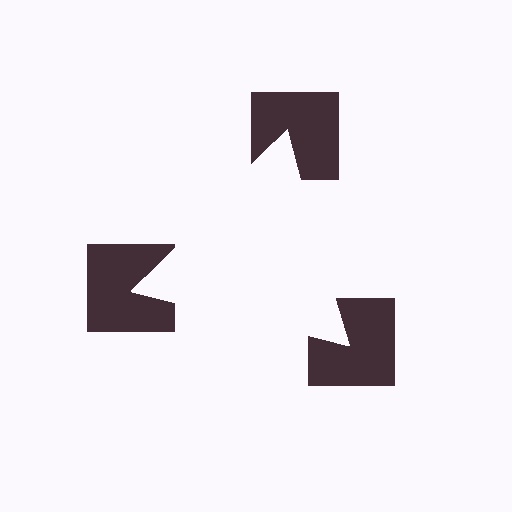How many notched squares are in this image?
There are 3 — one at each vertex of the illusory triangle.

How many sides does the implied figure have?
3 sides.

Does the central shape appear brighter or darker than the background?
It typically appears slightly brighter than the background, even though no actual brightness change is drawn.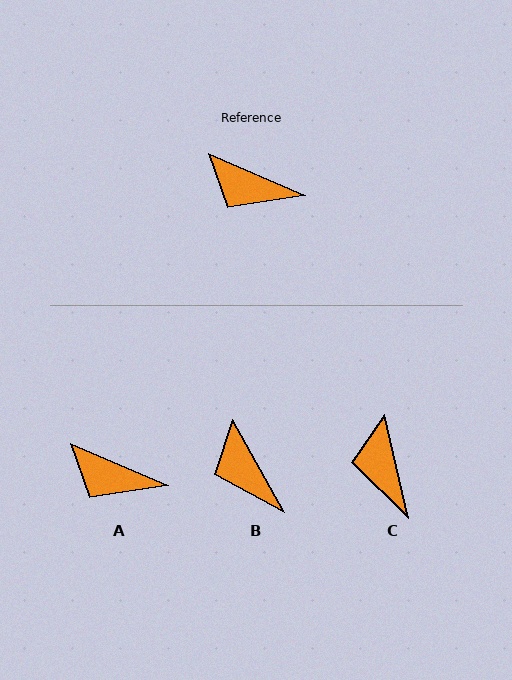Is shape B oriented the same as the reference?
No, it is off by about 37 degrees.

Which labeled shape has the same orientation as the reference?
A.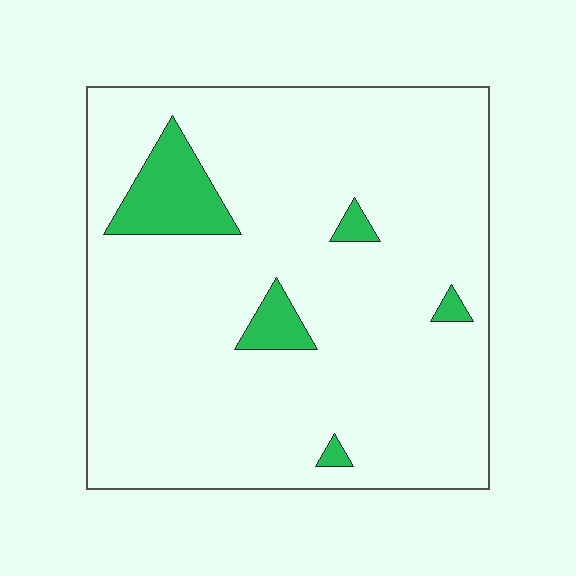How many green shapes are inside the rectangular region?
5.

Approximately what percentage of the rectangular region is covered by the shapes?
Approximately 10%.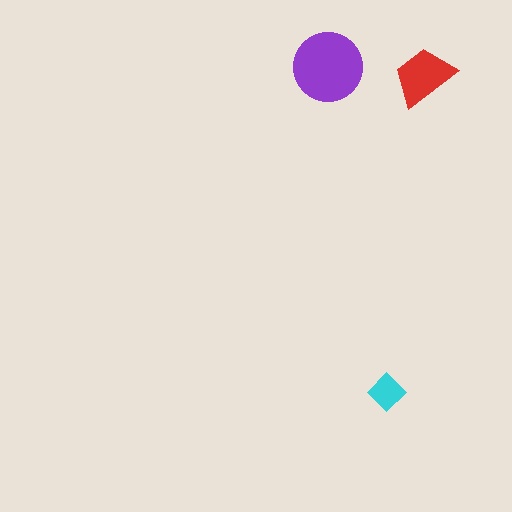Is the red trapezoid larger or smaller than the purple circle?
Smaller.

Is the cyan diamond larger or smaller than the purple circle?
Smaller.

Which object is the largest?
The purple circle.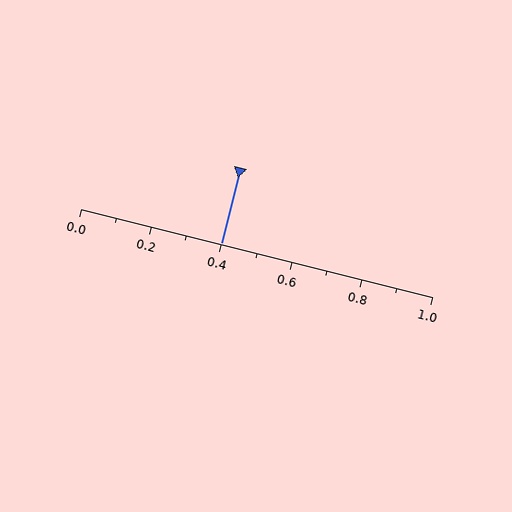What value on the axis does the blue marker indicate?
The marker indicates approximately 0.4.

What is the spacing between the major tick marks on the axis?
The major ticks are spaced 0.2 apart.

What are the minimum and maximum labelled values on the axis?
The axis runs from 0.0 to 1.0.